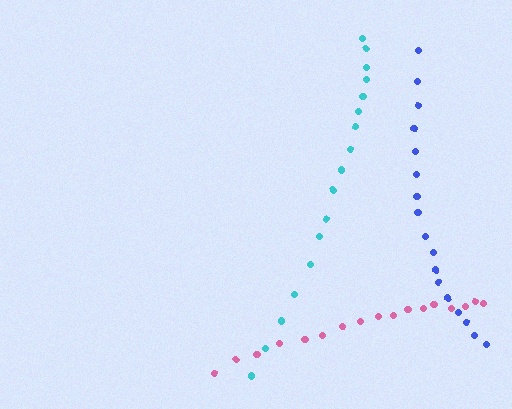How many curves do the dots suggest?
There are 3 distinct paths.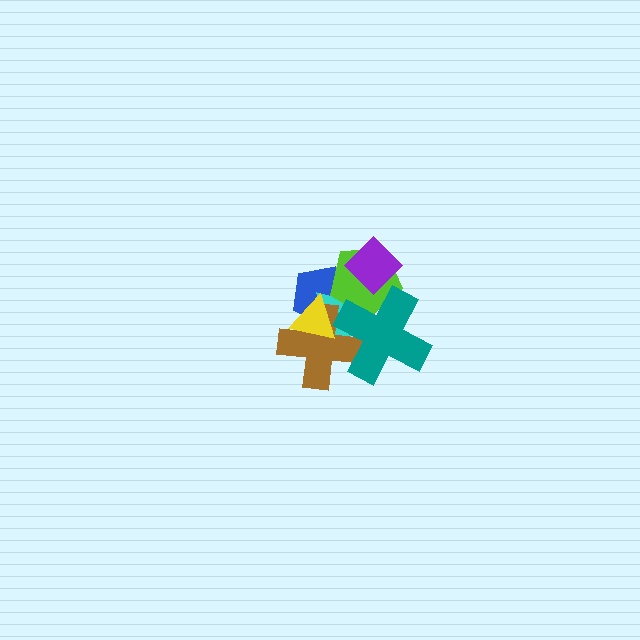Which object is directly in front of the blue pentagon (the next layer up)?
The cyan triangle is directly in front of the blue pentagon.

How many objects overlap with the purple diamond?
1 object overlaps with the purple diamond.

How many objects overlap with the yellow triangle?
3 objects overlap with the yellow triangle.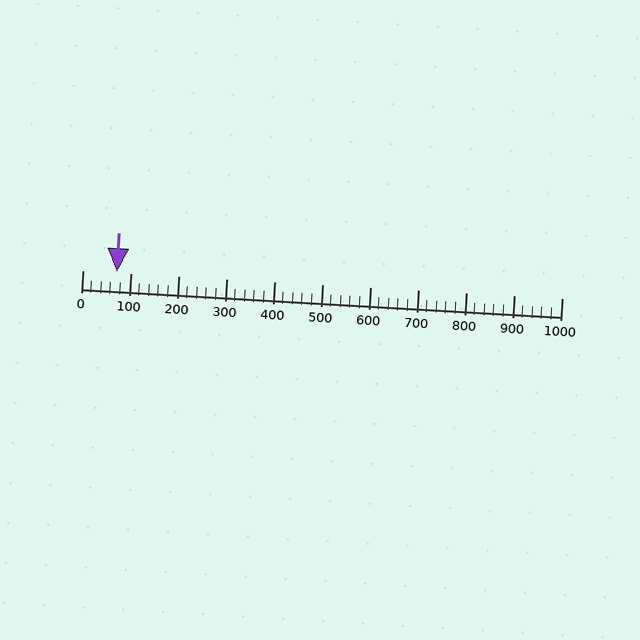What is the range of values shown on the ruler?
The ruler shows values from 0 to 1000.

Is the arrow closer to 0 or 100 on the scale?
The arrow is closer to 100.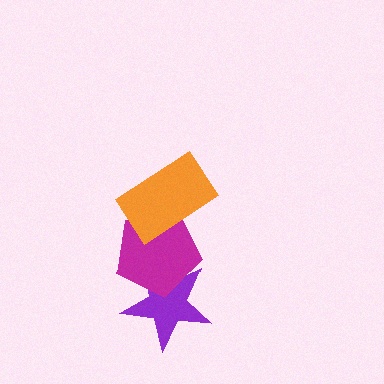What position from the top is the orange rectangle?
The orange rectangle is 1st from the top.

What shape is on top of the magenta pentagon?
The orange rectangle is on top of the magenta pentagon.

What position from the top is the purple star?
The purple star is 3rd from the top.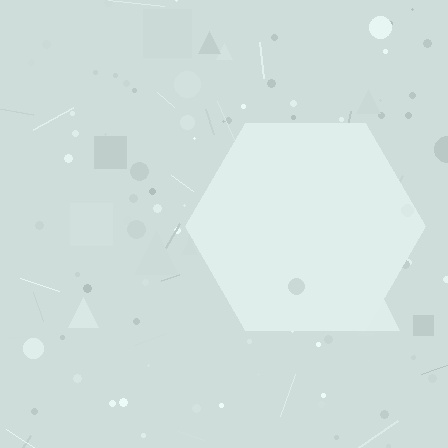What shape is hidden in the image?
A hexagon is hidden in the image.